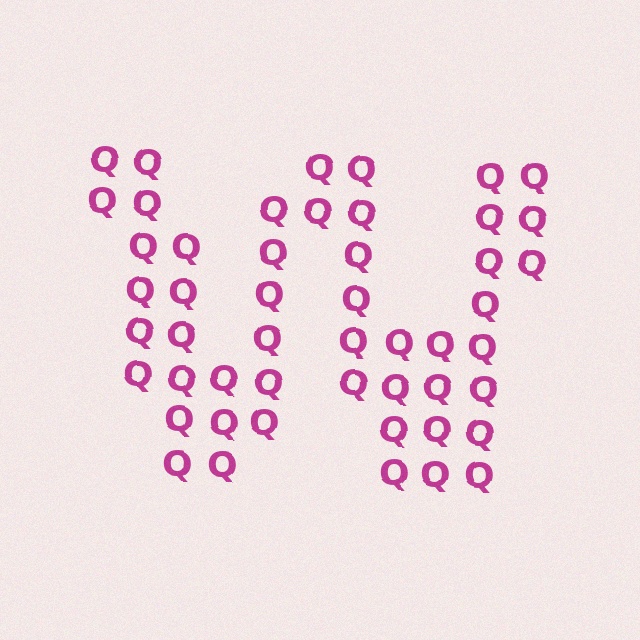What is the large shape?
The large shape is the letter W.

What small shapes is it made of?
It is made of small letter Q's.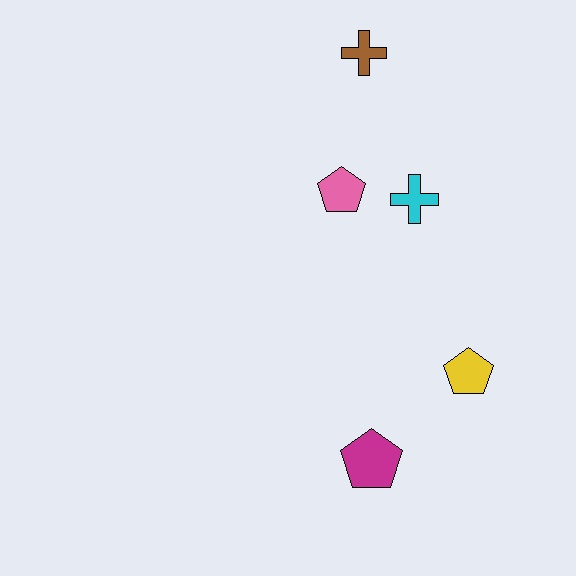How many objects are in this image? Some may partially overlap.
There are 5 objects.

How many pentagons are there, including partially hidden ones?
There are 3 pentagons.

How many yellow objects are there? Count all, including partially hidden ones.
There is 1 yellow object.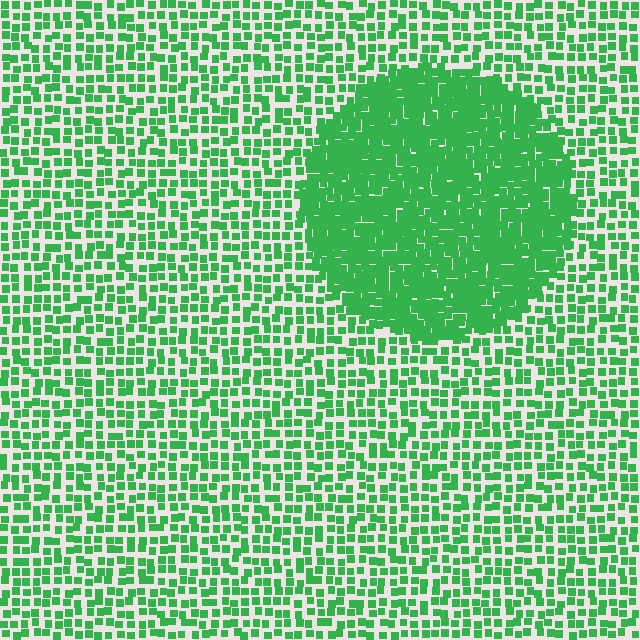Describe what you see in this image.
The image contains small green elements arranged at two different densities. A circle-shaped region is visible where the elements are more densely packed than the surrounding area.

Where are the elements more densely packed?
The elements are more densely packed inside the circle boundary.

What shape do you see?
I see a circle.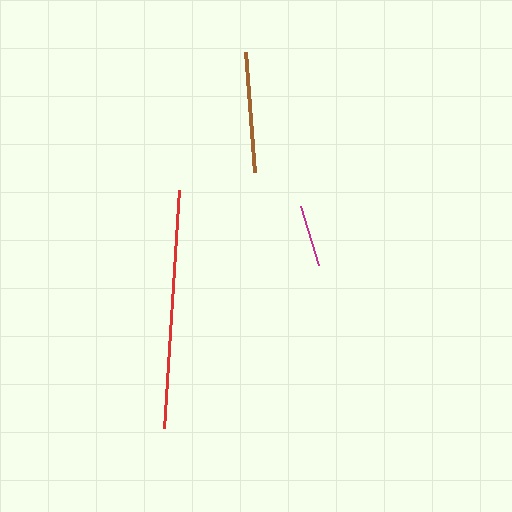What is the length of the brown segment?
The brown segment is approximately 121 pixels long.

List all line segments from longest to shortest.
From longest to shortest: red, brown, magenta.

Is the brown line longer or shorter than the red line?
The red line is longer than the brown line.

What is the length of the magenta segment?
The magenta segment is approximately 62 pixels long.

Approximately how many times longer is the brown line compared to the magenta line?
The brown line is approximately 2.0 times the length of the magenta line.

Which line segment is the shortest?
The magenta line is the shortest at approximately 62 pixels.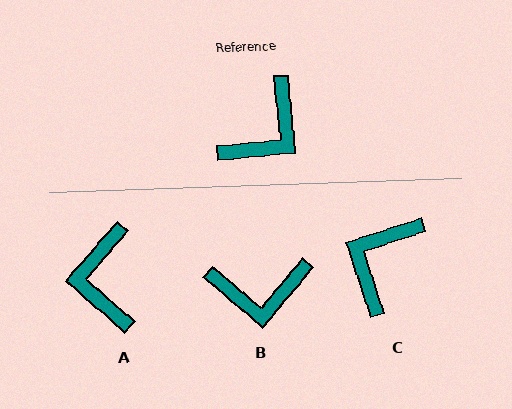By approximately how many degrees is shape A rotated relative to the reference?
Approximately 136 degrees clockwise.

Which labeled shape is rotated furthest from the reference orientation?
C, about 167 degrees away.